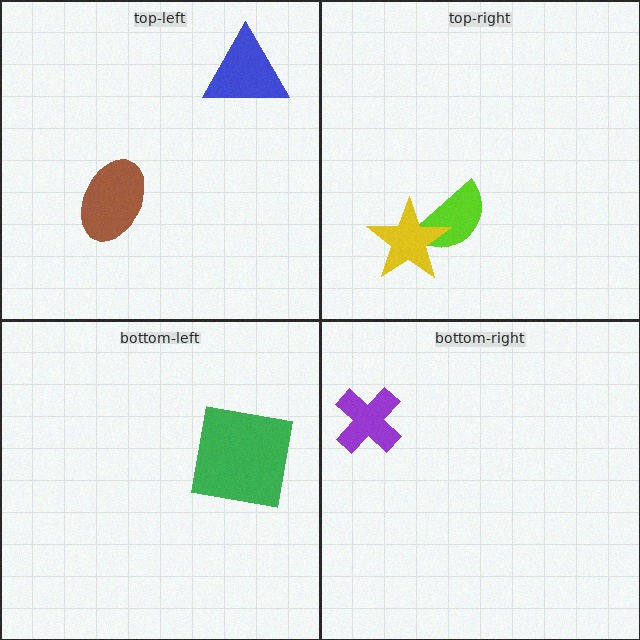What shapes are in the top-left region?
The brown ellipse, the blue triangle.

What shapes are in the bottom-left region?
The green square.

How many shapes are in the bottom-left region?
1.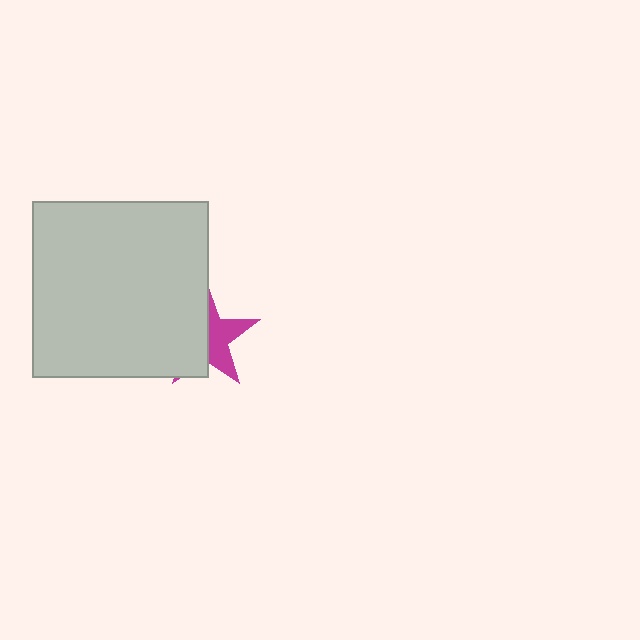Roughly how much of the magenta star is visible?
A small part of it is visible (roughly 44%).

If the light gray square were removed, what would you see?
You would see the complete magenta star.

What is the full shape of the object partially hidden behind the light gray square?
The partially hidden object is a magenta star.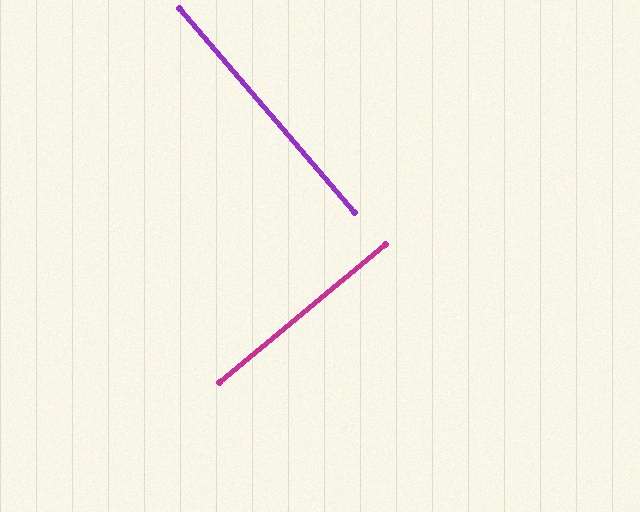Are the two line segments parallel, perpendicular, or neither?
Perpendicular — they meet at approximately 89°.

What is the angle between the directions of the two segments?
Approximately 89 degrees.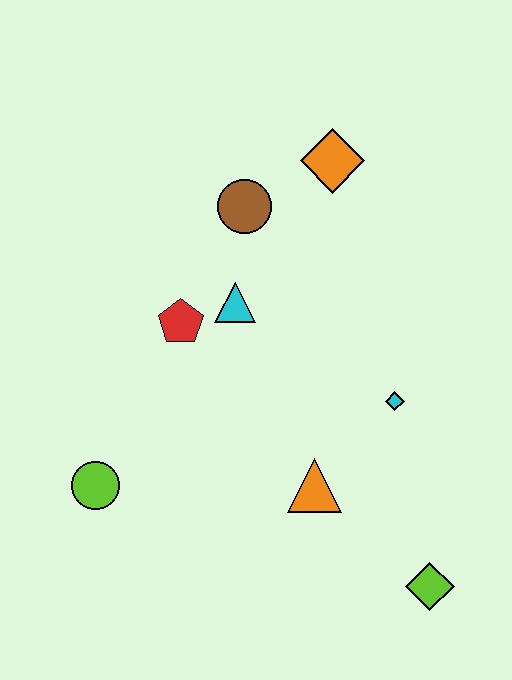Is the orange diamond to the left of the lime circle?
No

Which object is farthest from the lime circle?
The orange diamond is farthest from the lime circle.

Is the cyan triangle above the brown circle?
No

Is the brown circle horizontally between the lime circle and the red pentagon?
No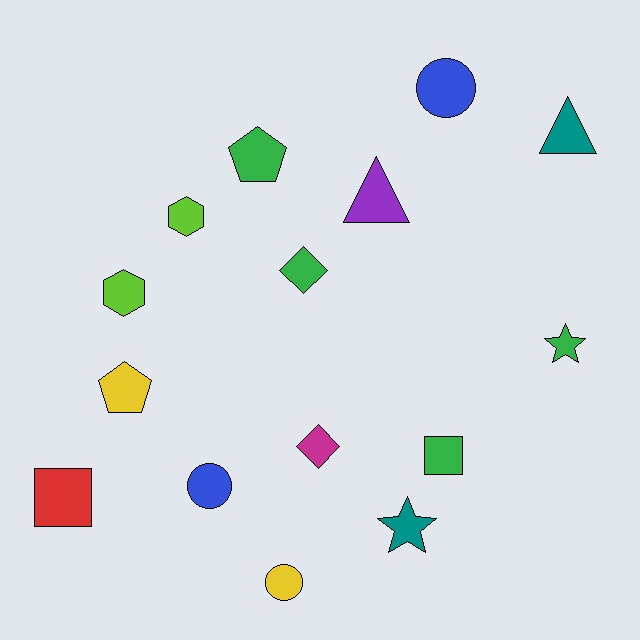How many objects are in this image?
There are 15 objects.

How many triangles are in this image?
There are 2 triangles.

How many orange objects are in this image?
There are no orange objects.